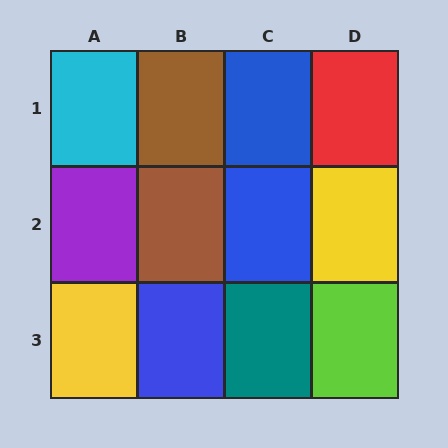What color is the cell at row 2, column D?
Yellow.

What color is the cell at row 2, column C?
Blue.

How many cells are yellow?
2 cells are yellow.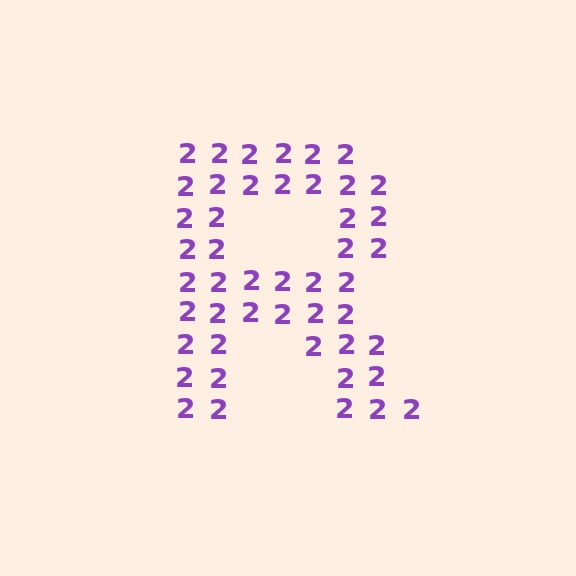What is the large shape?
The large shape is the letter R.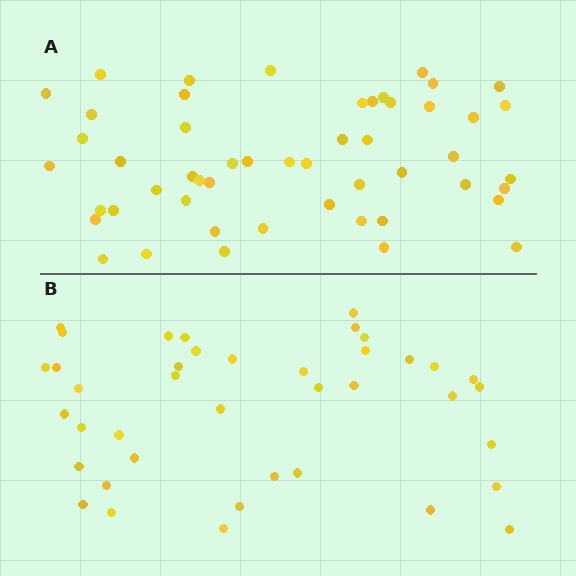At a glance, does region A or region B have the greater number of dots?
Region A (the top region) has more dots.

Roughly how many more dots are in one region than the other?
Region A has roughly 12 or so more dots than region B.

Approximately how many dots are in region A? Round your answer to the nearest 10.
About 50 dots. (The exact count is 51, which rounds to 50.)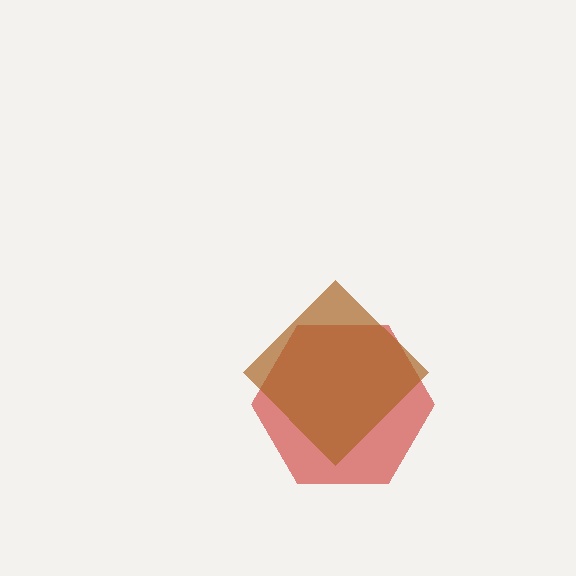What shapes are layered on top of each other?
The layered shapes are: a red hexagon, a brown diamond.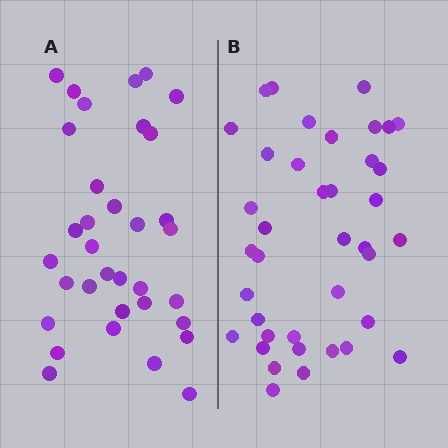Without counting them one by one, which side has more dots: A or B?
Region B (the right region) has more dots.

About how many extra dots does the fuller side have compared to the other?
Region B has about 5 more dots than region A.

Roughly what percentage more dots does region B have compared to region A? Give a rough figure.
About 15% more.